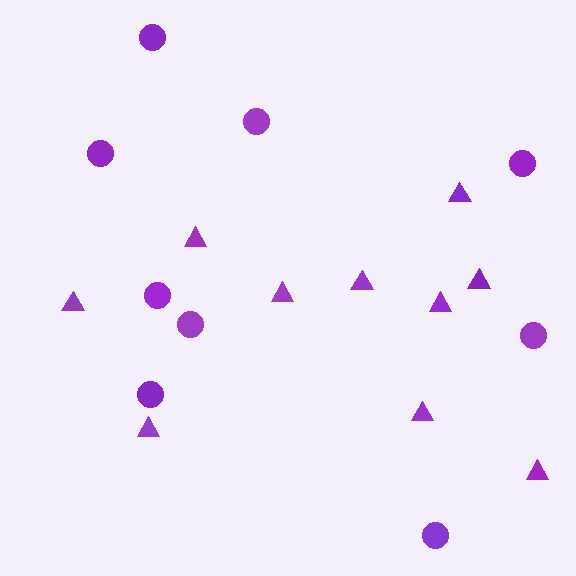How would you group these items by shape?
There are 2 groups: one group of triangles (10) and one group of circles (9).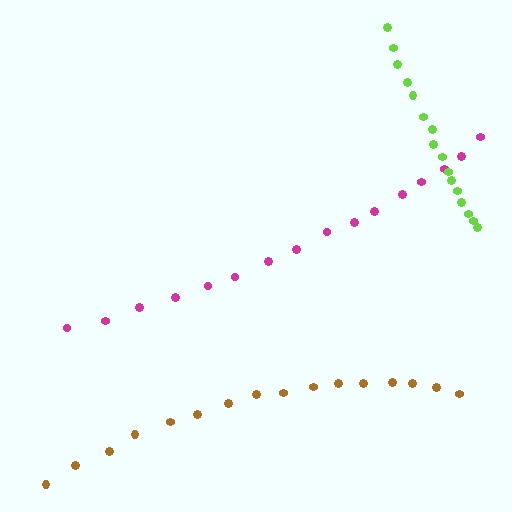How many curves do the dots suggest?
There are 3 distinct paths.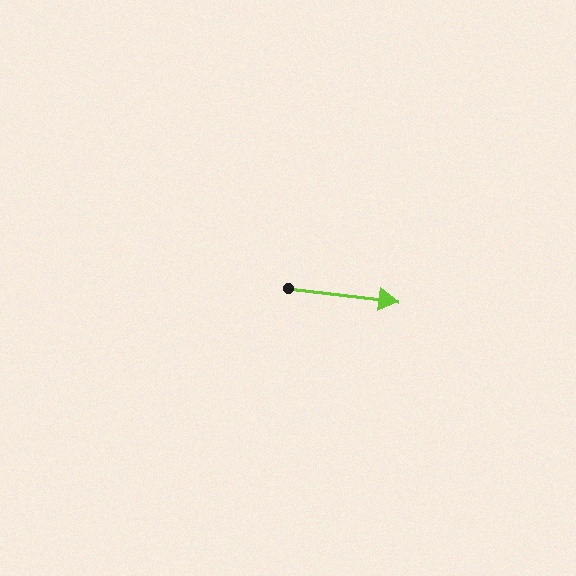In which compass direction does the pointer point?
East.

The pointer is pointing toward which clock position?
Roughly 3 o'clock.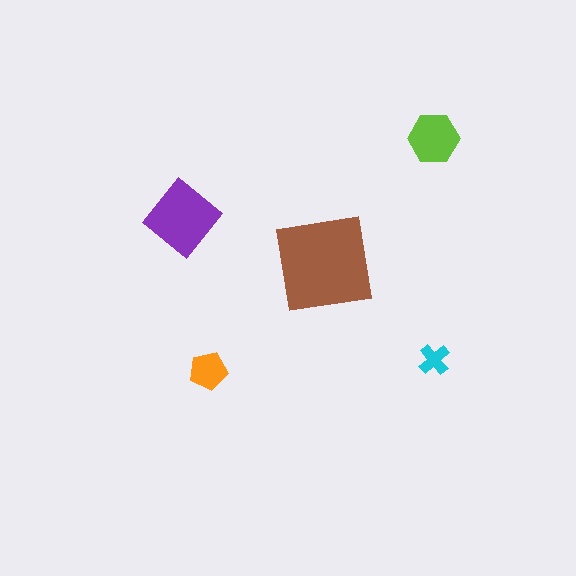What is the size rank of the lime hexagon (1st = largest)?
3rd.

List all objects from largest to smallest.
The brown square, the purple diamond, the lime hexagon, the orange pentagon, the cyan cross.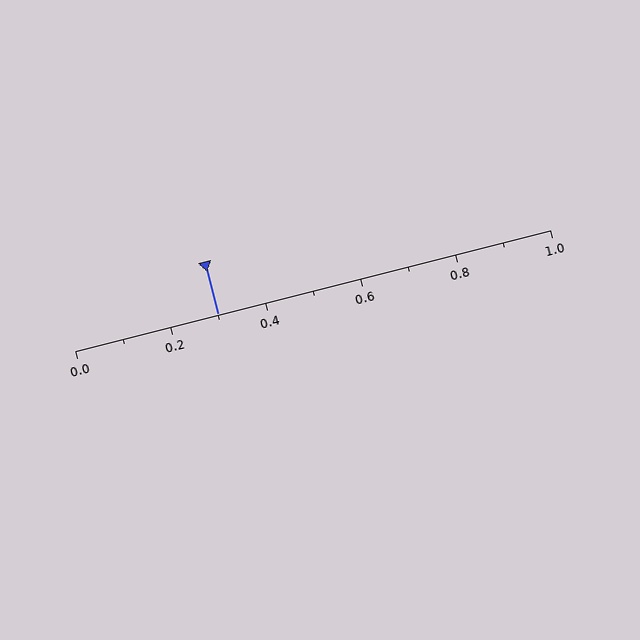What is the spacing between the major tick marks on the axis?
The major ticks are spaced 0.2 apart.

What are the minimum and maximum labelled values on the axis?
The axis runs from 0.0 to 1.0.